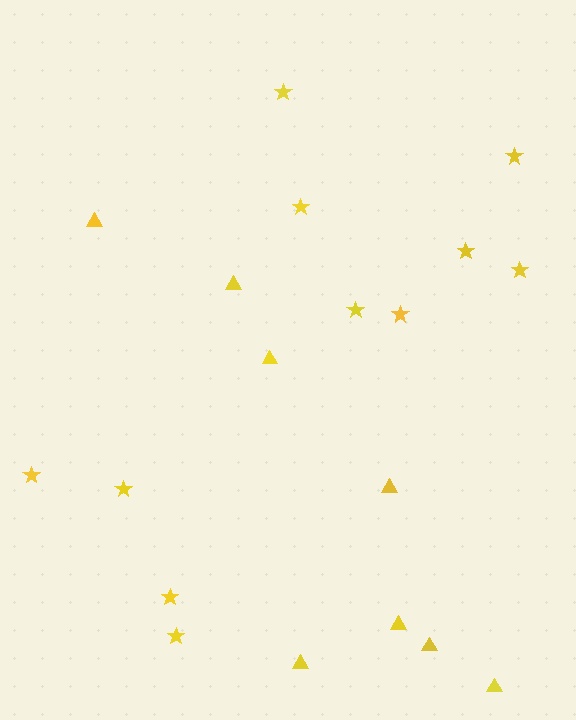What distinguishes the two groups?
There are 2 groups: one group of stars (11) and one group of triangles (8).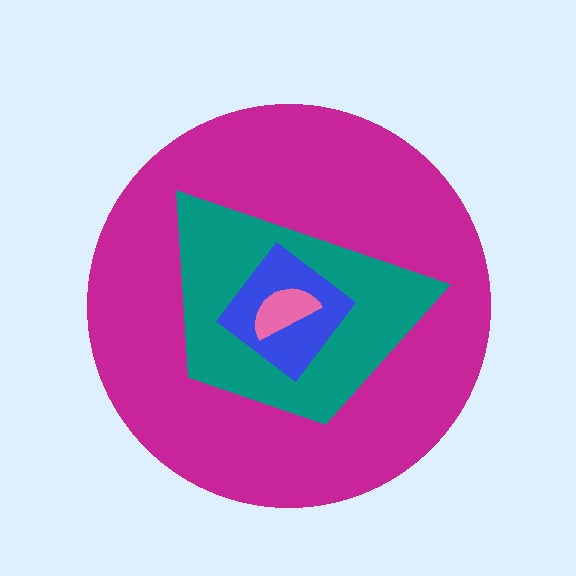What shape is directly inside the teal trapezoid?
The blue diamond.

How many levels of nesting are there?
4.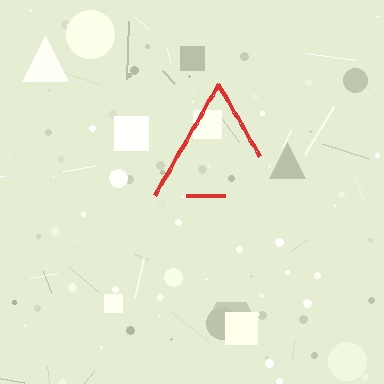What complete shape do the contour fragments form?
The contour fragments form a triangle.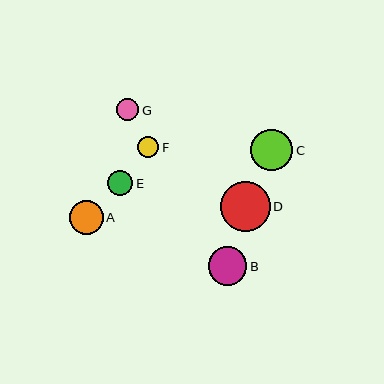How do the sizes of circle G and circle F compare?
Circle G and circle F are approximately the same size.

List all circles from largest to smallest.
From largest to smallest: D, C, B, A, E, G, F.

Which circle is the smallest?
Circle F is the smallest with a size of approximately 21 pixels.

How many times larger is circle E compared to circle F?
Circle E is approximately 1.2 times the size of circle F.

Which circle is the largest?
Circle D is the largest with a size of approximately 50 pixels.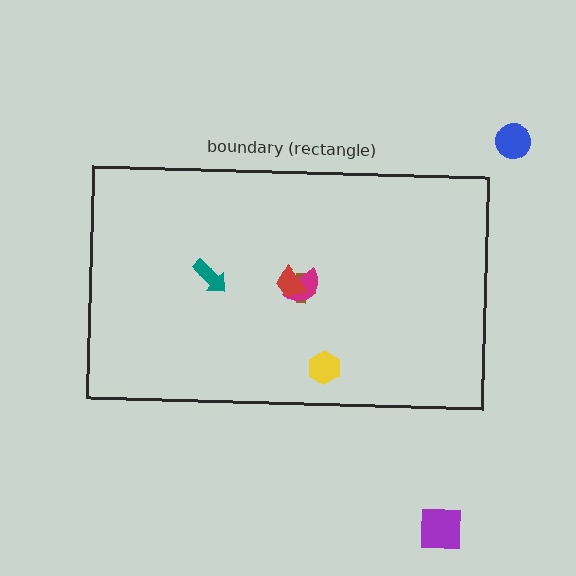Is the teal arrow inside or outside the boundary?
Inside.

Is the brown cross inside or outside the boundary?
Inside.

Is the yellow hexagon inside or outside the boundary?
Inside.